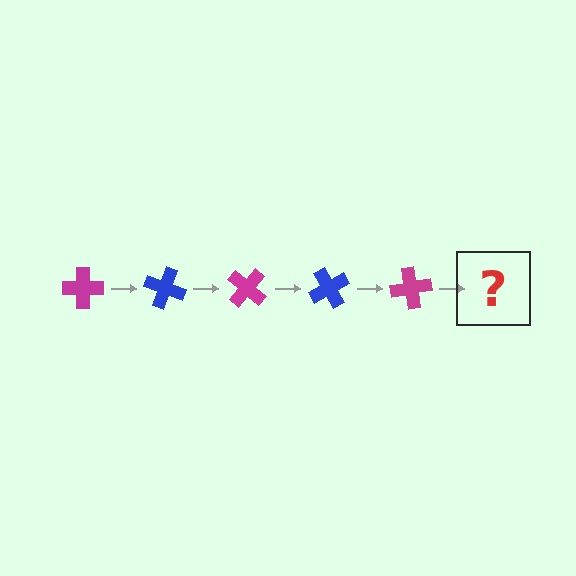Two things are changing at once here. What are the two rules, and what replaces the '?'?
The two rules are that it rotates 20 degrees each step and the color cycles through magenta and blue. The '?' should be a blue cross, rotated 100 degrees from the start.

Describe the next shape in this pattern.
It should be a blue cross, rotated 100 degrees from the start.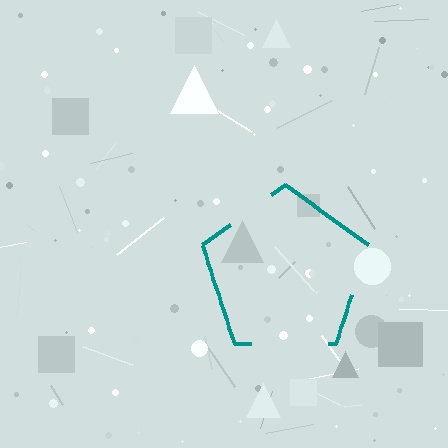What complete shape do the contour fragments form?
The contour fragments form a pentagon.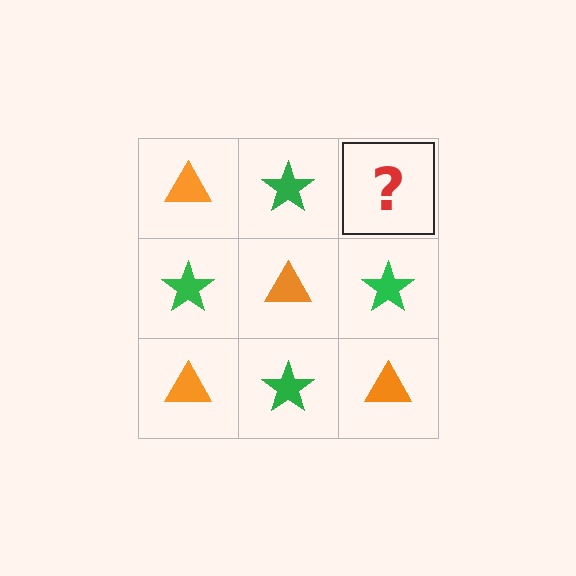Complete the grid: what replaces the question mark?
The question mark should be replaced with an orange triangle.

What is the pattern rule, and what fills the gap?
The rule is that it alternates orange triangle and green star in a checkerboard pattern. The gap should be filled with an orange triangle.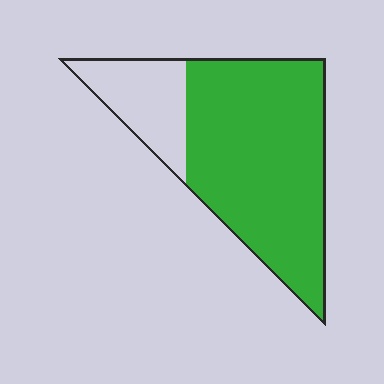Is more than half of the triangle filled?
Yes.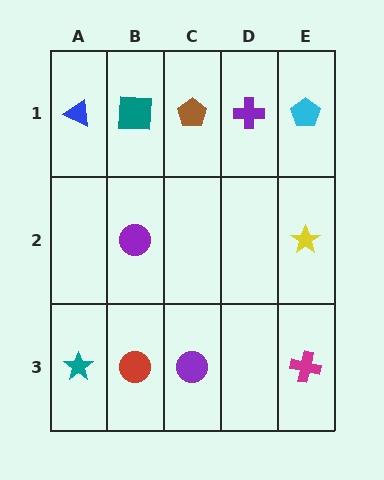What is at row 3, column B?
A red circle.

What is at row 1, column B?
A teal square.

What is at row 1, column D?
A purple cross.